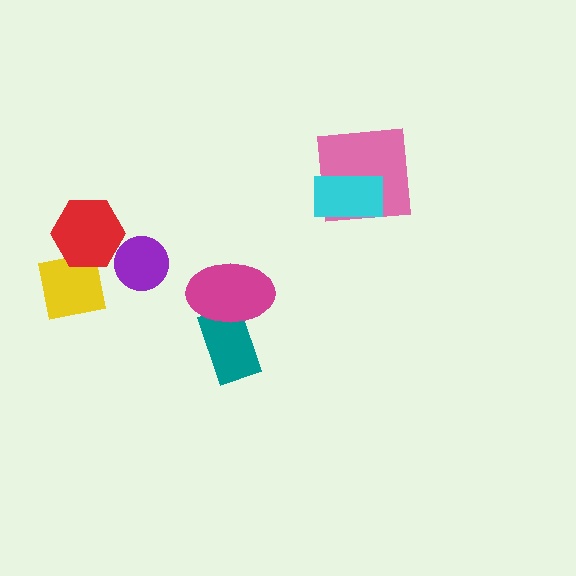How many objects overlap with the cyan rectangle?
1 object overlaps with the cyan rectangle.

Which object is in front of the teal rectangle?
The magenta ellipse is in front of the teal rectangle.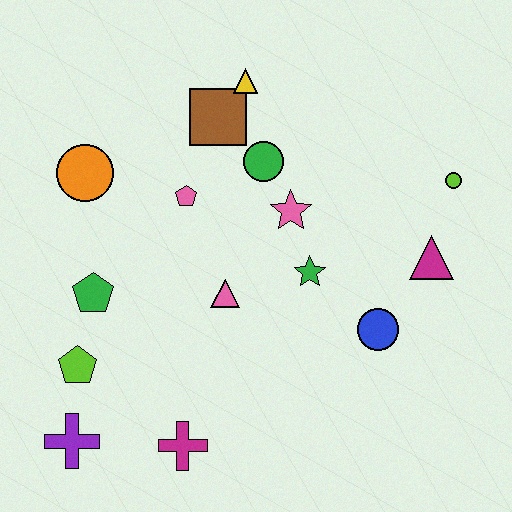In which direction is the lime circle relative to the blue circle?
The lime circle is above the blue circle.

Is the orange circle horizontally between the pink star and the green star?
No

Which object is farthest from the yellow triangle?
The purple cross is farthest from the yellow triangle.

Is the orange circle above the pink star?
Yes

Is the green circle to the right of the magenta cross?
Yes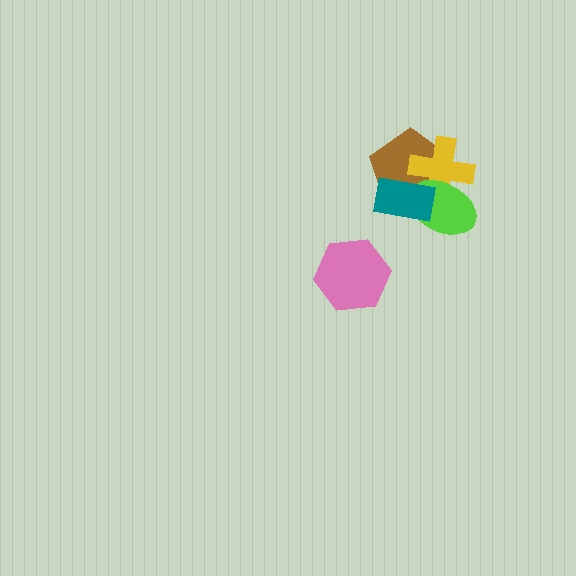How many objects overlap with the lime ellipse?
3 objects overlap with the lime ellipse.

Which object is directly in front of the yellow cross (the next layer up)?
The lime ellipse is directly in front of the yellow cross.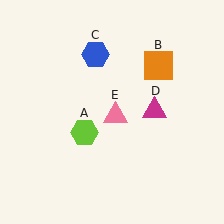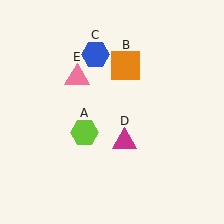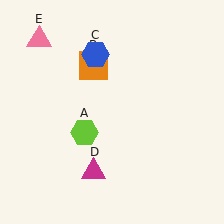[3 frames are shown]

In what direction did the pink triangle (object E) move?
The pink triangle (object E) moved up and to the left.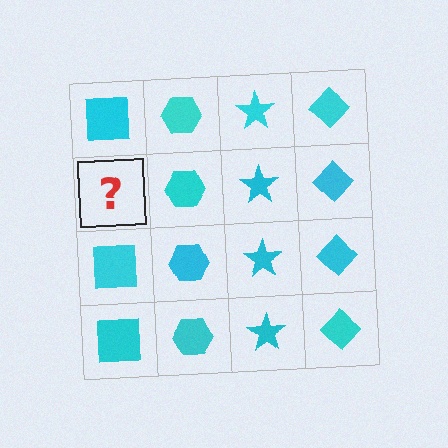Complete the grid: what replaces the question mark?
The question mark should be replaced with a cyan square.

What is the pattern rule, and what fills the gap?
The rule is that each column has a consistent shape. The gap should be filled with a cyan square.